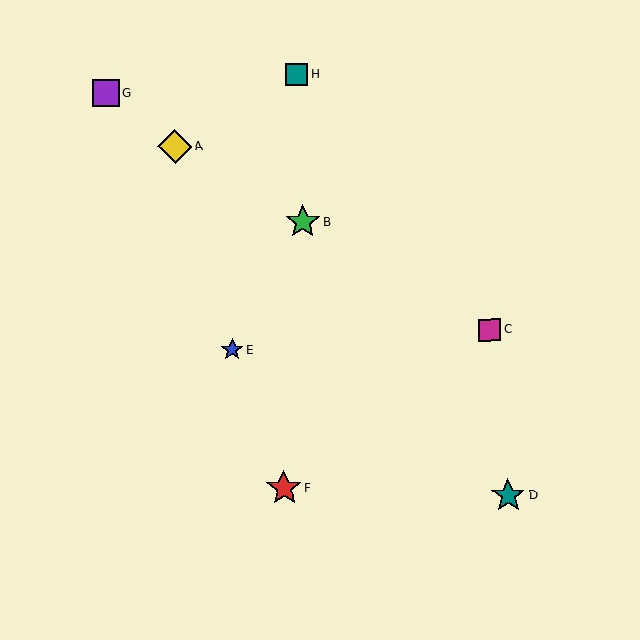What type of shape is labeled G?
Shape G is a purple square.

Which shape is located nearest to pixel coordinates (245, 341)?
The blue star (labeled E) at (232, 350) is nearest to that location.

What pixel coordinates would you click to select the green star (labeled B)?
Click at (303, 222) to select the green star B.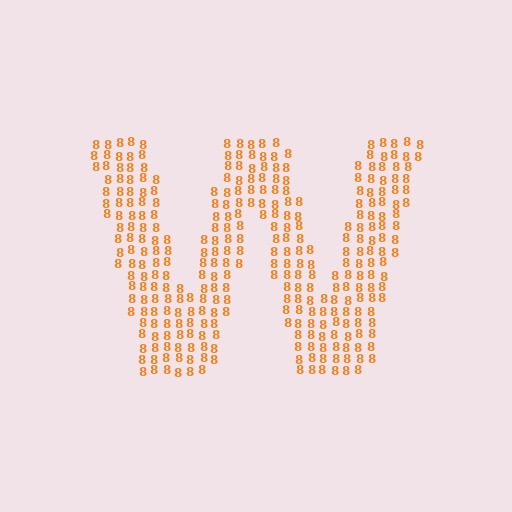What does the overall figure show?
The overall figure shows the letter W.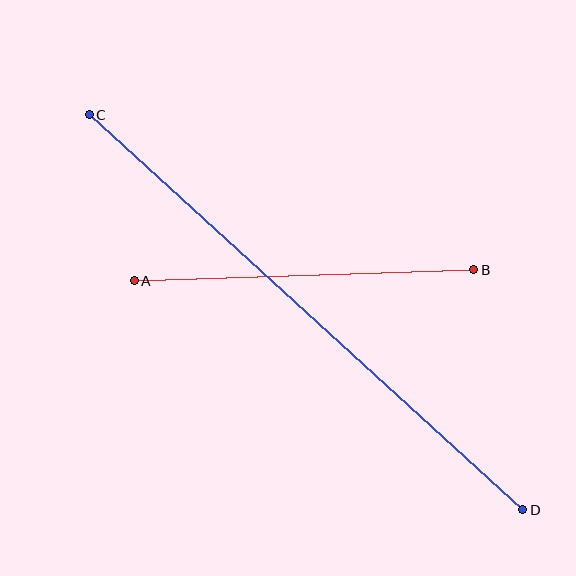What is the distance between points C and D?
The distance is approximately 587 pixels.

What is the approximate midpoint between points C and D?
The midpoint is at approximately (306, 312) pixels.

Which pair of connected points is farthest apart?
Points C and D are farthest apart.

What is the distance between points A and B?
The distance is approximately 340 pixels.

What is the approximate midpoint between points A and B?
The midpoint is at approximately (304, 275) pixels.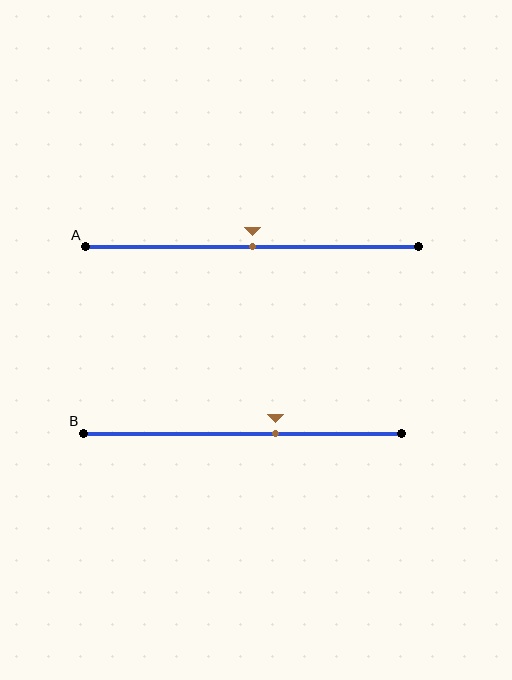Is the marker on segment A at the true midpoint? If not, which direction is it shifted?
Yes, the marker on segment A is at the true midpoint.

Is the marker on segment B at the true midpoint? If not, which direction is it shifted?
No, the marker on segment B is shifted to the right by about 10% of the segment length.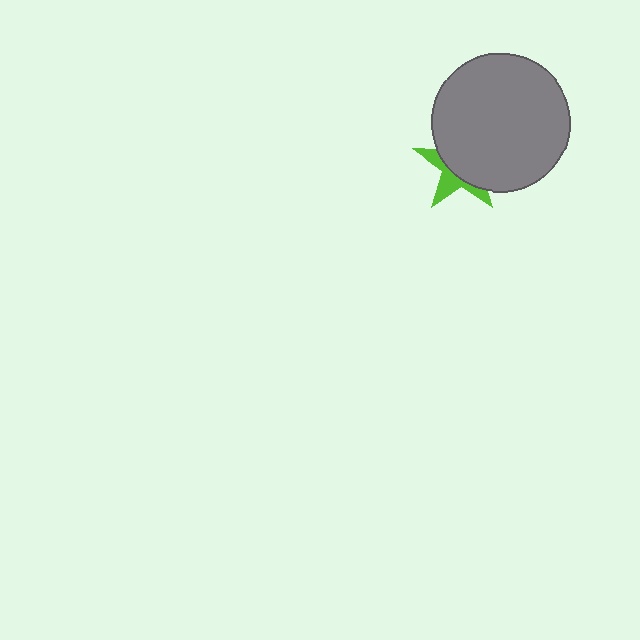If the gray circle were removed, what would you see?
You would see the complete lime star.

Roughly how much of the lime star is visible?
A small part of it is visible (roughly 36%).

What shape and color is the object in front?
The object in front is a gray circle.